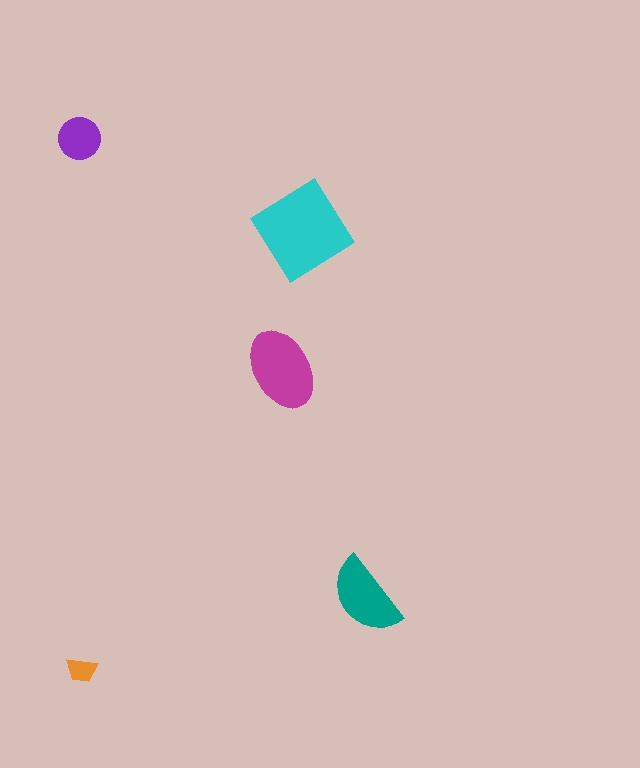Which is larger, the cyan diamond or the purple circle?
The cyan diamond.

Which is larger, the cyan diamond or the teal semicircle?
The cyan diamond.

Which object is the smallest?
The orange trapezoid.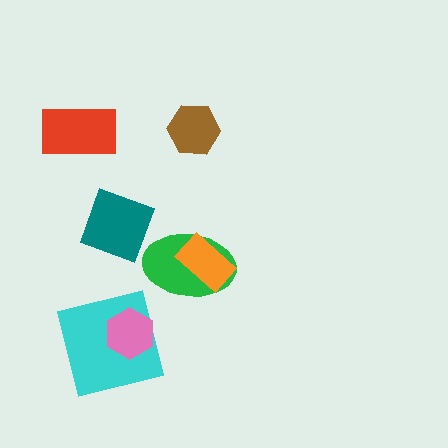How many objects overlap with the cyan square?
1 object overlaps with the cyan square.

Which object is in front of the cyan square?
The pink hexagon is in front of the cyan square.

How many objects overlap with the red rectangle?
0 objects overlap with the red rectangle.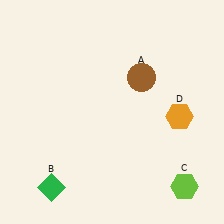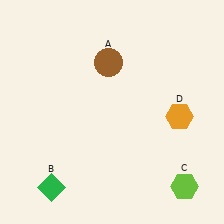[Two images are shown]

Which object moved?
The brown circle (A) moved left.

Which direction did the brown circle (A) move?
The brown circle (A) moved left.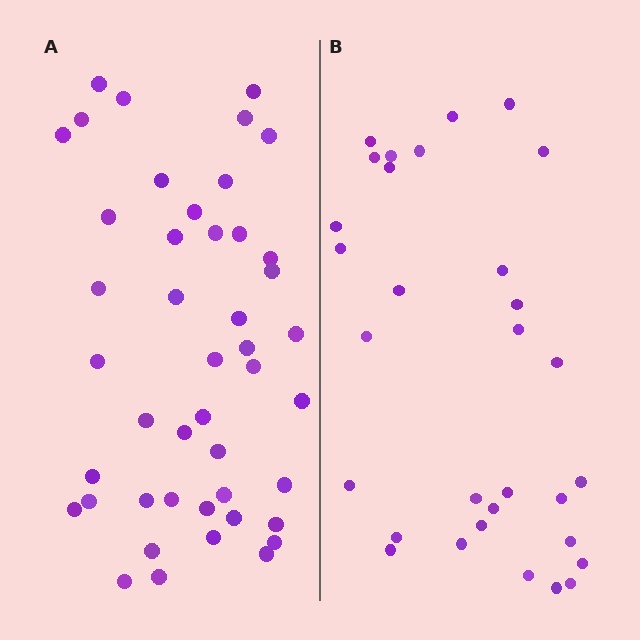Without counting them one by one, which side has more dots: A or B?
Region A (the left region) has more dots.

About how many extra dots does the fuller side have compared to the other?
Region A has approximately 15 more dots than region B.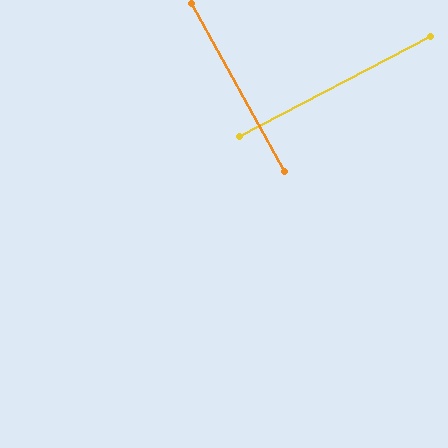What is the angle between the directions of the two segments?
Approximately 89 degrees.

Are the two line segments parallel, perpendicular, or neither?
Perpendicular — they meet at approximately 89°.